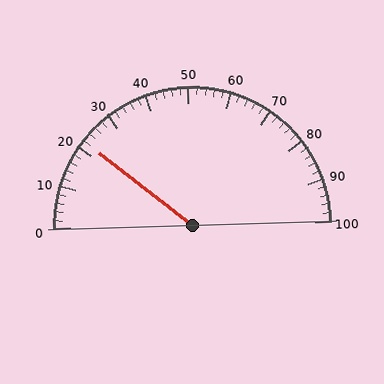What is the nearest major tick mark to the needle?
The nearest major tick mark is 20.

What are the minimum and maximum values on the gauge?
The gauge ranges from 0 to 100.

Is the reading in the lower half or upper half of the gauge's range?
The reading is in the lower half of the range (0 to 100).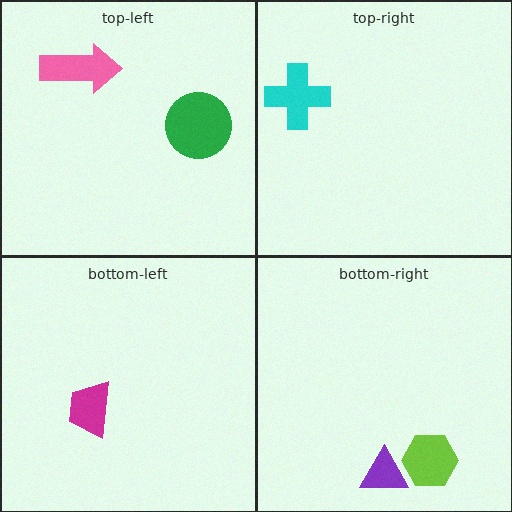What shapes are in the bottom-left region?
The magenta trapezoid.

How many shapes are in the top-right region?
1.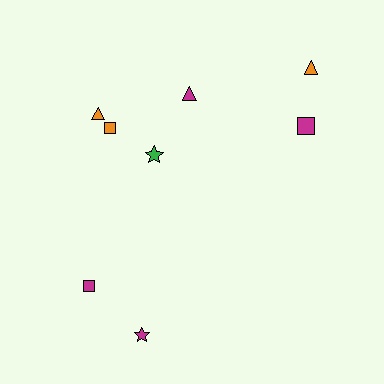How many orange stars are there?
There are no orange stars.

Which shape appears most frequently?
Square, with 3 objects.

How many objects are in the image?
There are 8 objects.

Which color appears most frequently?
Magenta, with 4 objects.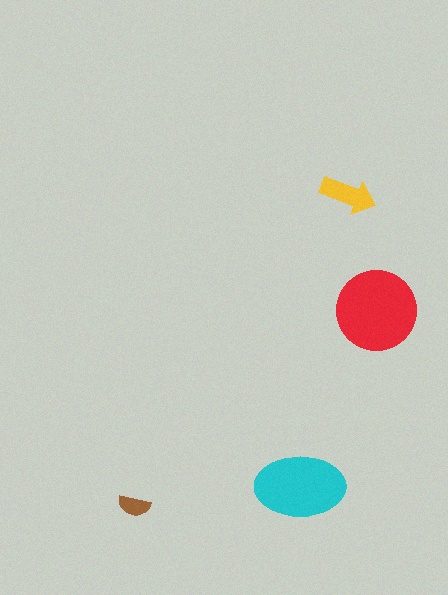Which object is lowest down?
The brown semicircle is bottommost.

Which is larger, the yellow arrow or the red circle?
The red circle.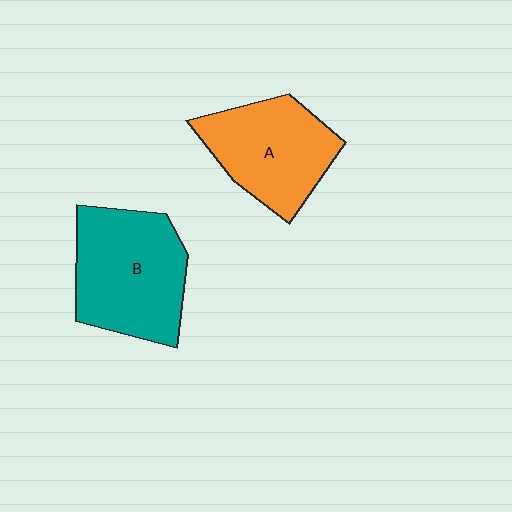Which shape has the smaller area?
Shape A (orange).